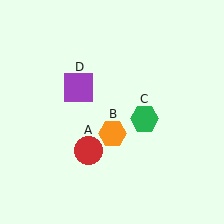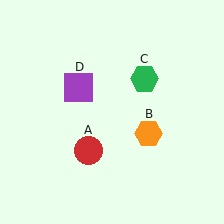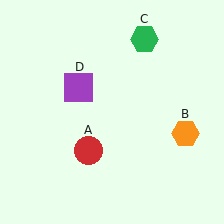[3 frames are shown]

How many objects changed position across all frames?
2 objects changed position: orange hexagon (object B), green hexagon (object C).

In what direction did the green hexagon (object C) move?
The green hexagon (object C) moved up.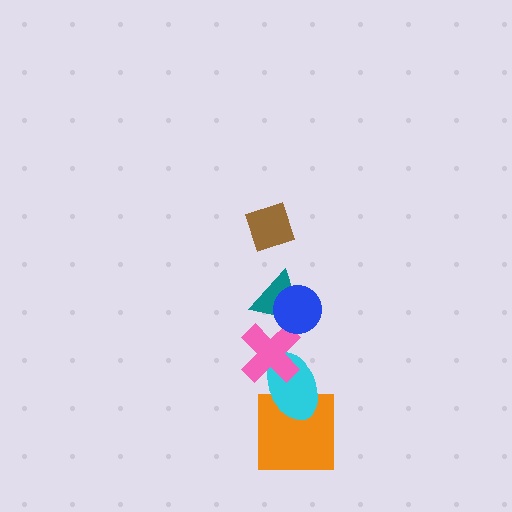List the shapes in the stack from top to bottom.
From top to bottom: the brown diamond, the blue circle, the teal triangle, the pink cross, the cyan ellipse, the orange square.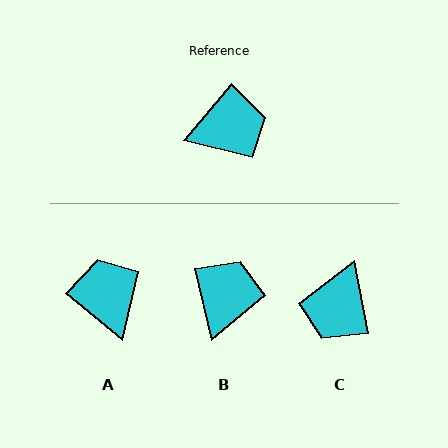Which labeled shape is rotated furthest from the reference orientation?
C, about 128 degrees away.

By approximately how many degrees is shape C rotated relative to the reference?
Approximately 128 degrees clockwise.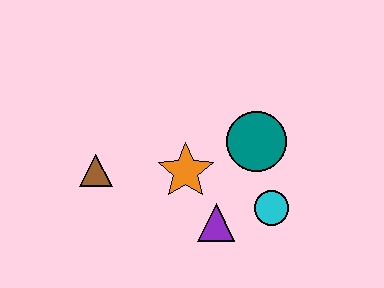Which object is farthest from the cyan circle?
The brown triangle is farthest from the cyan circle.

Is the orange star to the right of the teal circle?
No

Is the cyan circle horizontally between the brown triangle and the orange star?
No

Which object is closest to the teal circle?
The cyan circle is closest to the teal circle.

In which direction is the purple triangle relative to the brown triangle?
The purple triangle is to the right of the brown triangle.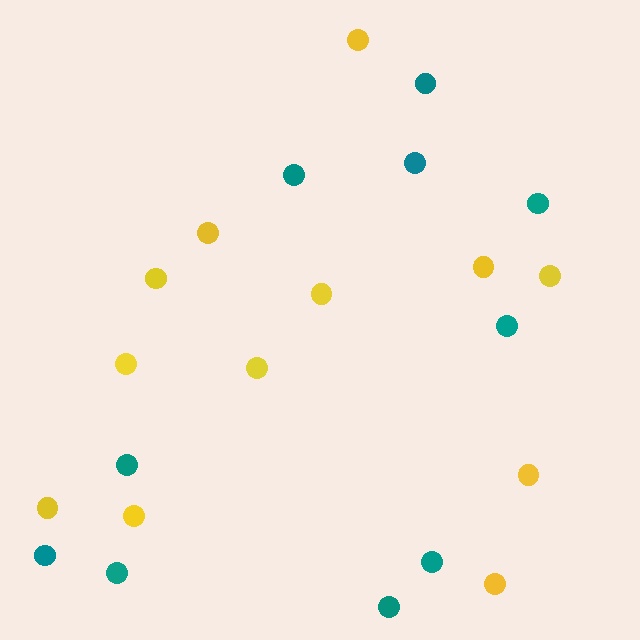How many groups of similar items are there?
There are 2 groups: one group of teal circles (10) and one group of yellow circles (12).